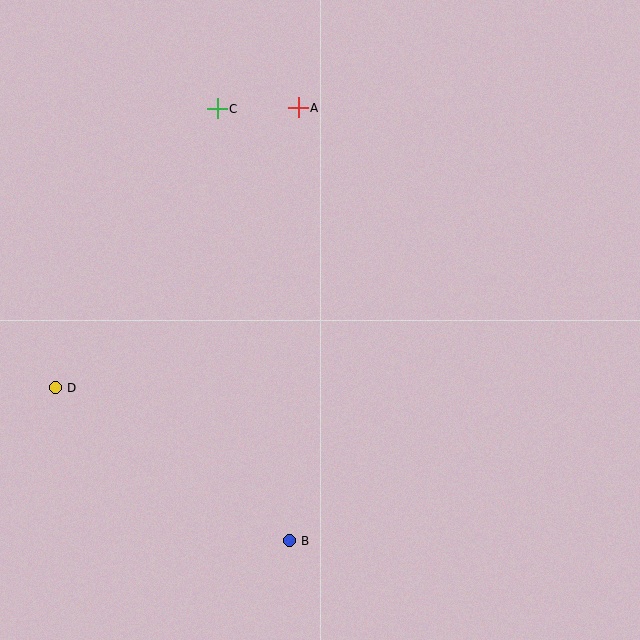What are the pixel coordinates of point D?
Point D is at (55, 388).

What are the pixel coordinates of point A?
Point A is at (298, 108).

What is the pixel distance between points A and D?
The distance between A and D is 370 pixels.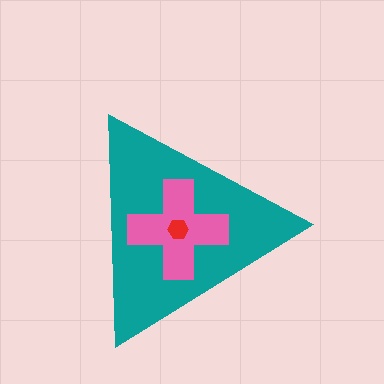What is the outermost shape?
The teal triangle.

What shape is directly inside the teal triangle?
The pink cross.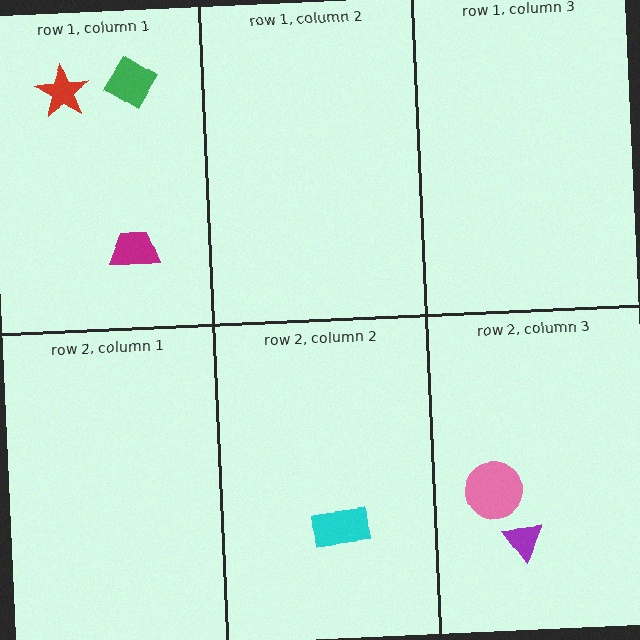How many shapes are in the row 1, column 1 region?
3.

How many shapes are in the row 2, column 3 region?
2.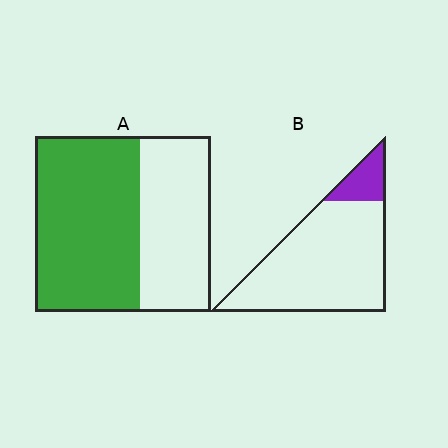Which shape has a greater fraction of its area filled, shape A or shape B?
Shape A.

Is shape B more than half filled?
No.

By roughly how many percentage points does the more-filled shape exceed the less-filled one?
By roughly 45 percentage points (A over B).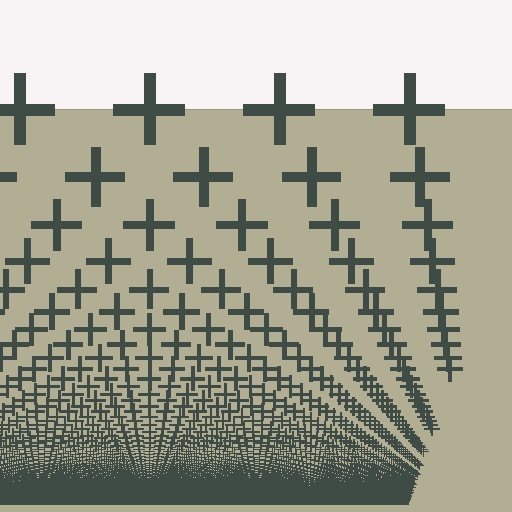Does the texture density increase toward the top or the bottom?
Density increases toward the bottom.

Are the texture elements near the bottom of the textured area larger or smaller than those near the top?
Smaller. The gradient is inverted — elements near the bottom are smaller and denser.